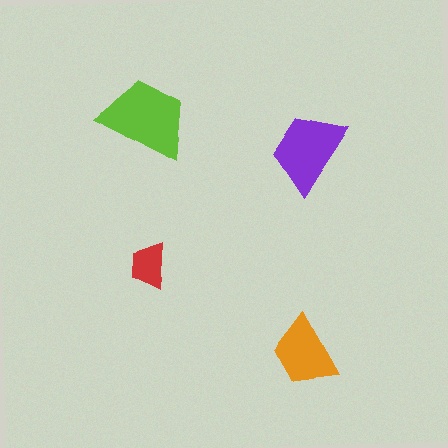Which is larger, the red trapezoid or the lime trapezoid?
The lime one.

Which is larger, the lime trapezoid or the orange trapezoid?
The lime one.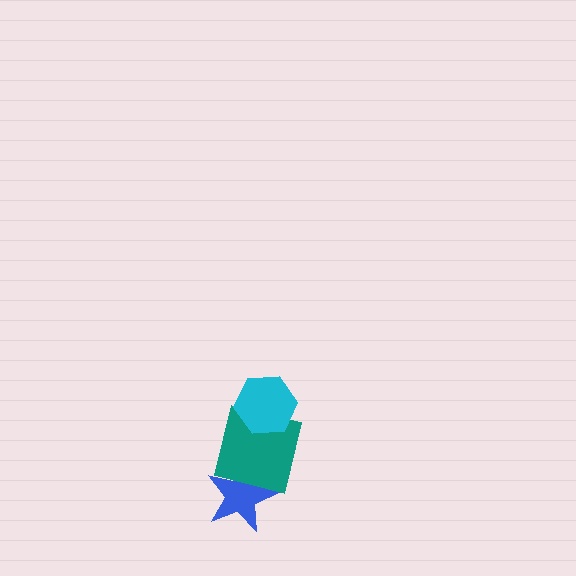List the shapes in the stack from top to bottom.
From top to bottom: the cyan hexagon, the teal square, the blue star.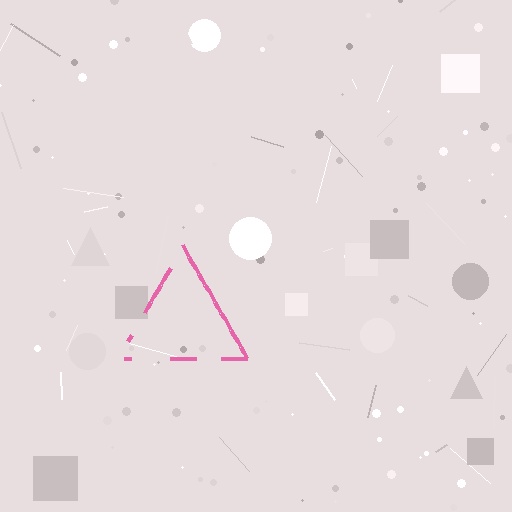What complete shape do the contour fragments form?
The contour fragments form a triangle.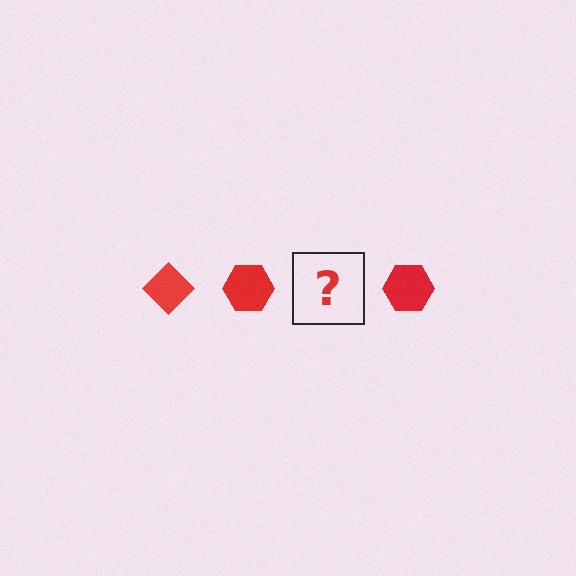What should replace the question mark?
The question mark should be replaced with a red diamond.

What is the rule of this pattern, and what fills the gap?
The rule is that the pattern cycles through diamond, hexagon shapes in red. The gap should be filled with a red diamond.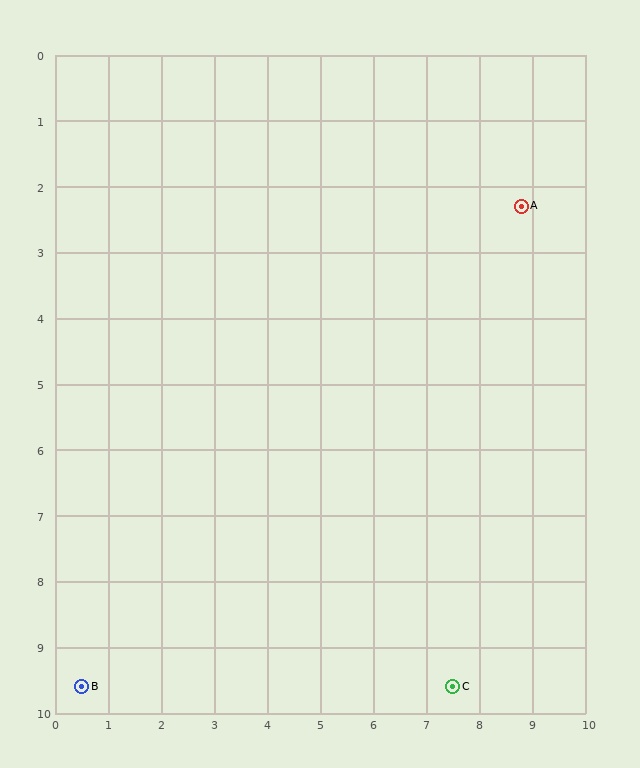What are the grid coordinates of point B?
Point B is at approximately (0.5, 9.6).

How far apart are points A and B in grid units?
Points A and B are about 11.1 grid units apart.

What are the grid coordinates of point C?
Point C is at approximately (7.5, 9.6).